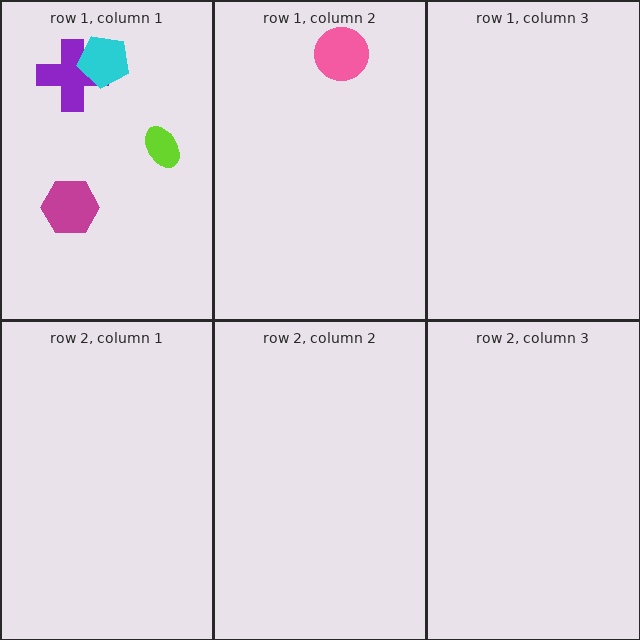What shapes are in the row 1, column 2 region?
The pink circle.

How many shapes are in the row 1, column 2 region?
1.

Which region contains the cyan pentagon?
The row 1, column 1 region.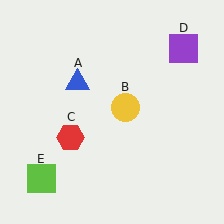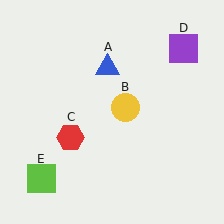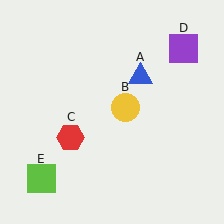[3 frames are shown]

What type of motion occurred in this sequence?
The blue triangle (object A) rotated clockwise around the center of the scene.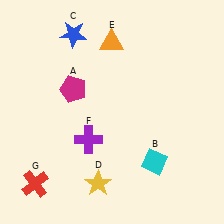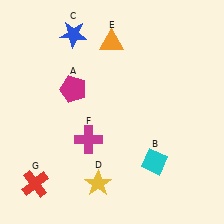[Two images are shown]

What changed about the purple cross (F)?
In Image 1, F is purple. In Image 2, it changed to magenta.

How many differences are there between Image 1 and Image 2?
There is 1 difference between the two images.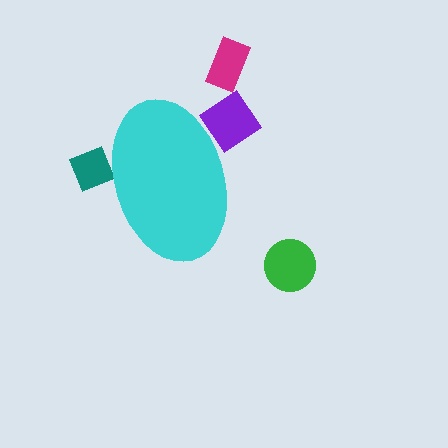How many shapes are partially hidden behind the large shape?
2 shapes are partially hidden.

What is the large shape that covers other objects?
A cyan ellipse.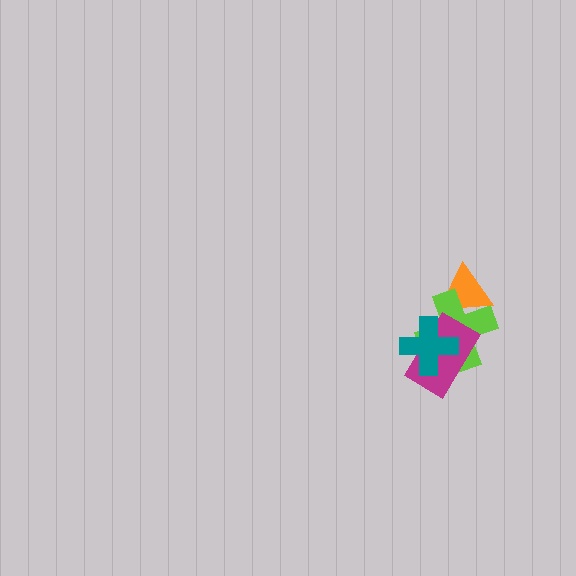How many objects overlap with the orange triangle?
1 object overlaps with the orange triangle.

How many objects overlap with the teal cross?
2 objects overlap with the teal cross.